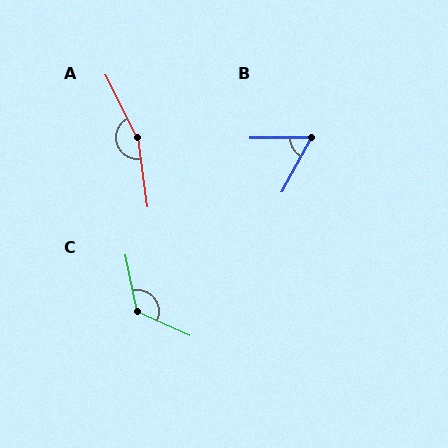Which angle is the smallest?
B, at approximately 62 degrees.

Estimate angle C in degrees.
Approximately 126 degrees.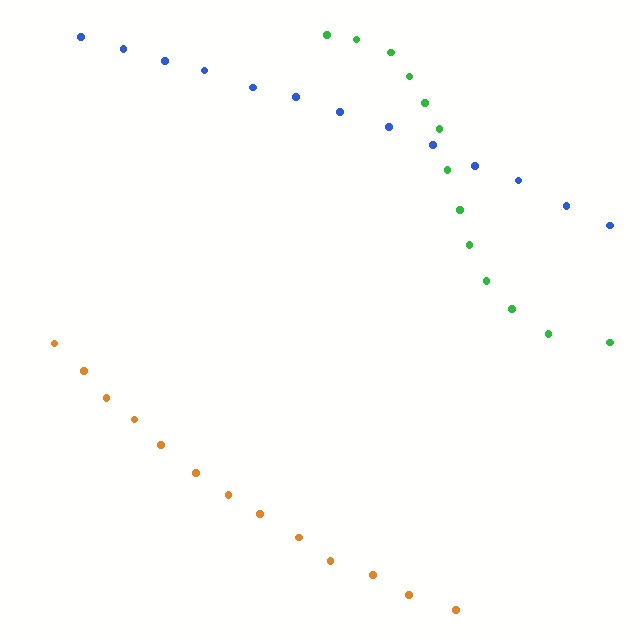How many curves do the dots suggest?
There are 3 distinct paths.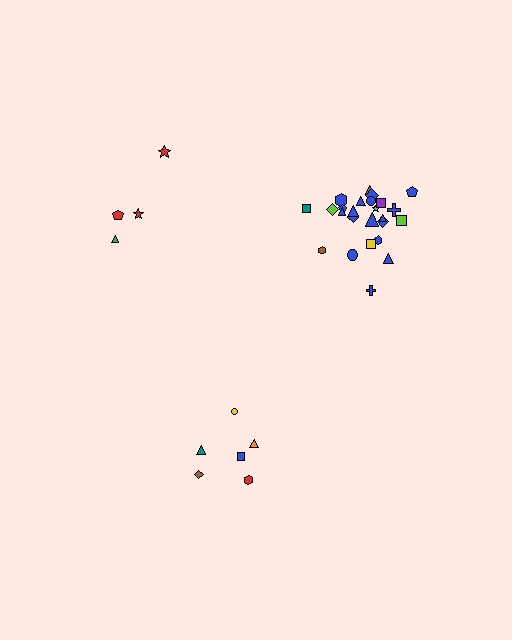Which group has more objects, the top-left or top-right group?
The top-right group.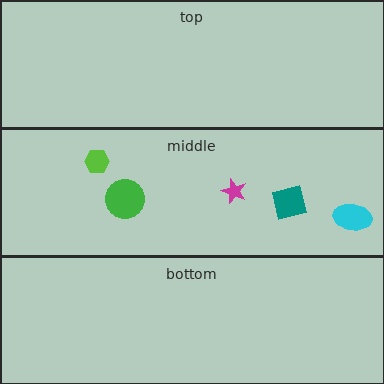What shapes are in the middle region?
The cyan ellipse, the lime hexagon, the green circle, the teal square, the magenta star.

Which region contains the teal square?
The middle region.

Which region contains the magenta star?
The middle region.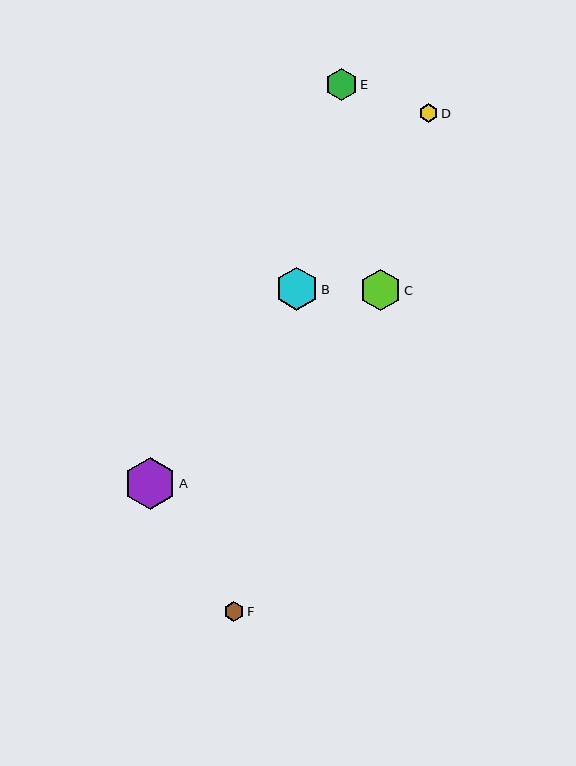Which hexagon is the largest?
Hexagon A is the largest with a size of approximately 52 pixels.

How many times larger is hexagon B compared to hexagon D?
Hexagon B is approximately 2.4 times the size of hexagon D.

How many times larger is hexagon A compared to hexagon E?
Hexagon A is approximately 1.6 times the size of hexagon E.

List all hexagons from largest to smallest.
From largest to smallest: A, B, C, E, F, D.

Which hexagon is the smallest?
Hexagon D is the smallest with a size of approximately 18 pixels.